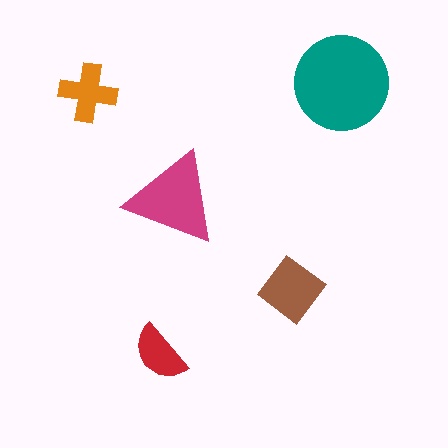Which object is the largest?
The teal circle.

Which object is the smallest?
The red semicircle.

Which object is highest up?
The teal circle is topmost.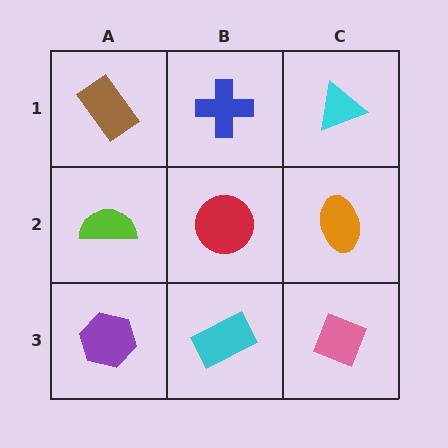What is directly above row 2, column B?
A blue cross.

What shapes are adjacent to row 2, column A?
A brown rectangle (row 1, column A), a purple hexagon (row 3, column A), a red circle (row 2, column B).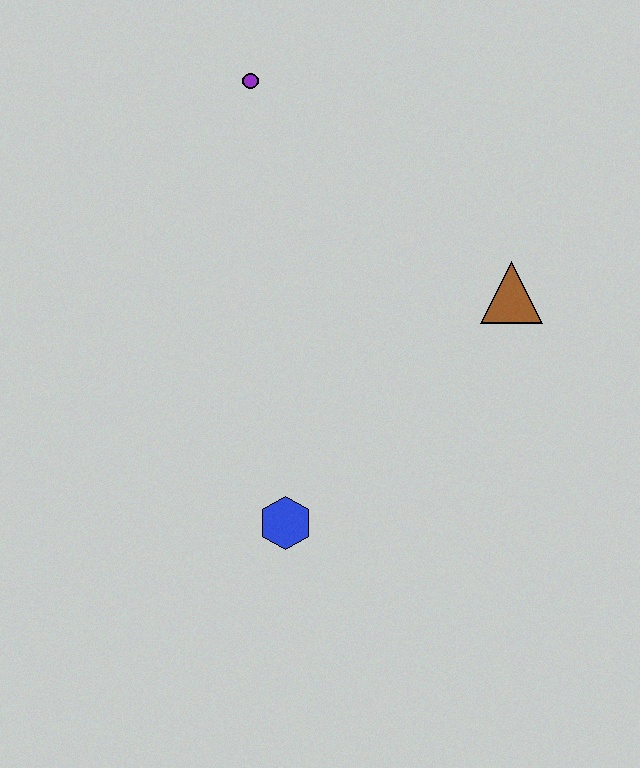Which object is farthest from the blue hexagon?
The purple circle is farthest from the blue hexagon.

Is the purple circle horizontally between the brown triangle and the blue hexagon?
No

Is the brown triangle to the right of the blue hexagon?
Yes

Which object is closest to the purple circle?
The brown triangle is closest to the purple circle.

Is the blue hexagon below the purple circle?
Yes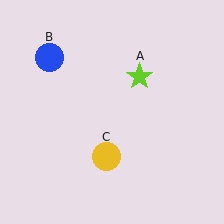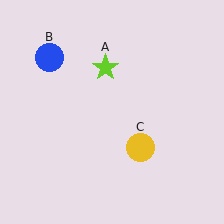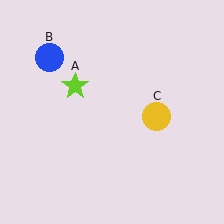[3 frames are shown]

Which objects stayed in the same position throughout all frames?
Blue circle (object B) remained stationary.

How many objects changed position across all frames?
2 objects changed position: lime star (object A), yellow circle (object C).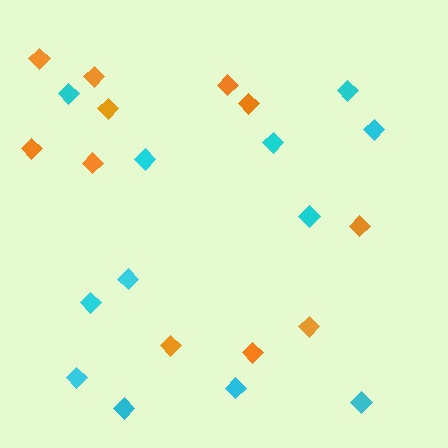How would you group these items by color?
There are 2 groups: one group of cyan diamonds (12) and one group of orange diamonds (11).